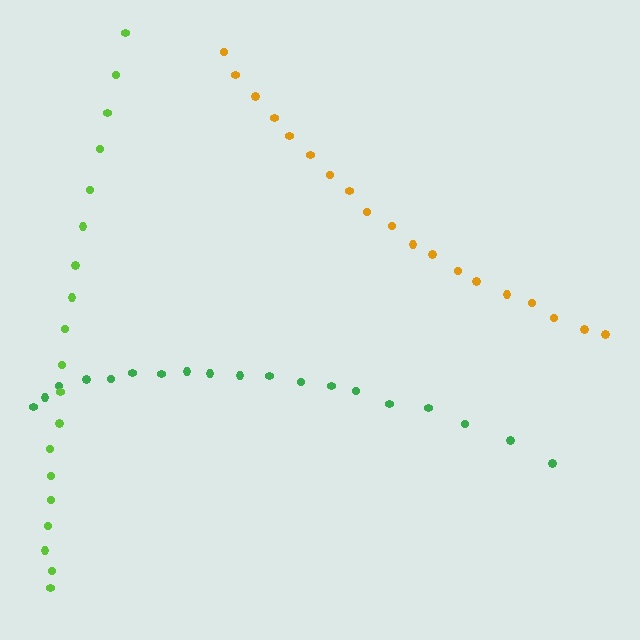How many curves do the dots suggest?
There are 3 distinct paths.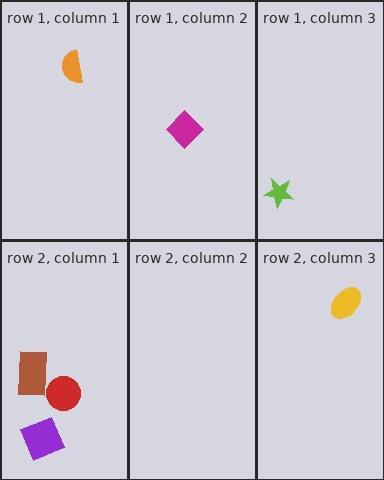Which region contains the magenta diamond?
The row 1, column 2 region.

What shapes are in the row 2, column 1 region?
The red circle, the purple square, the brown rectangle.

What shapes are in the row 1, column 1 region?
The orange semicircle.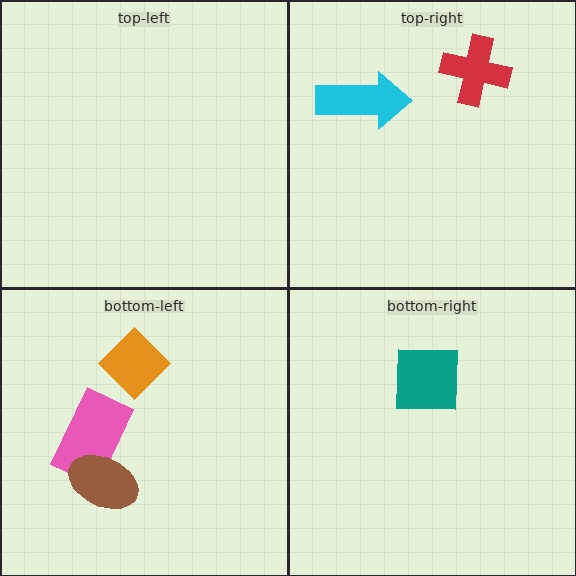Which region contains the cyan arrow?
The top-right region.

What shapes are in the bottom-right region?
The teal square.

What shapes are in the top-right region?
The cyan arrow, the red cross.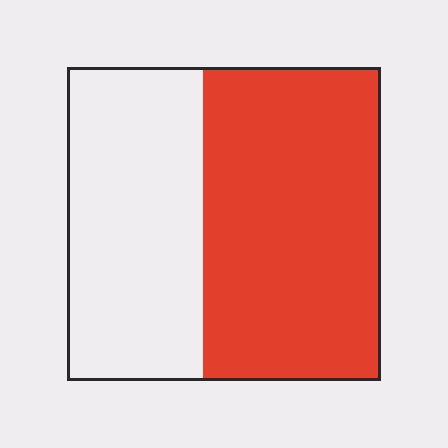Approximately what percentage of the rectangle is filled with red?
Approximately 55%.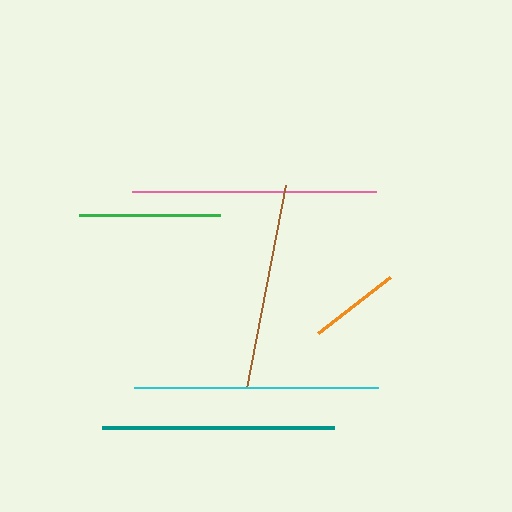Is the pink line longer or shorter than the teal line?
The pink line is longer than the teal line.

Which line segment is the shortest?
The orange line is the shortest at approximately 91 pixels.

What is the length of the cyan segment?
The cyan segment is approximately 244 pixels long.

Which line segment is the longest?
The cyan line is the longest at approximately 244 pixels.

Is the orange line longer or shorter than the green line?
The green line is longer than the orange line.